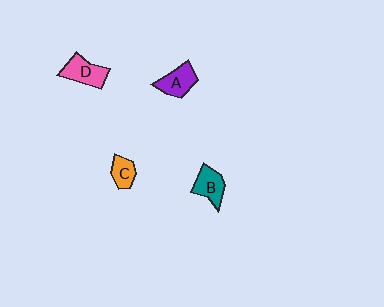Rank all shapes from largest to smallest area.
From largest to smallest: D (pink), A (purple), B (teal), C (orange).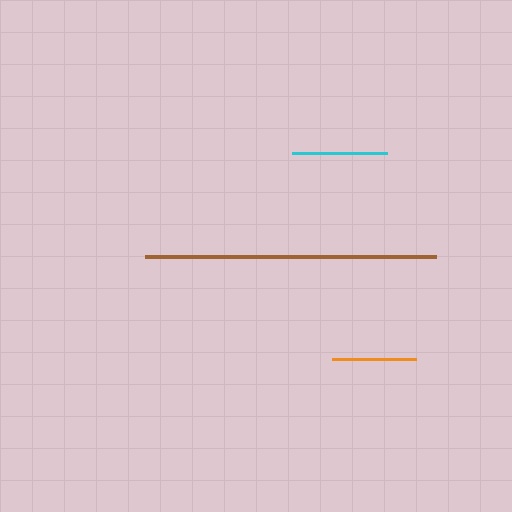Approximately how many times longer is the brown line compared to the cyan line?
The brown line is approximately 3.1 times the length of the cyan line.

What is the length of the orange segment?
The orange segment is approximately 84 pixels long.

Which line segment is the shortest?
The orange line is the shortest at approximately 84 pixels.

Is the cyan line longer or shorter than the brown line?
The brown line is longer than the cyan line.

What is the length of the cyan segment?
The cyan segment is approximately 95 pixels long.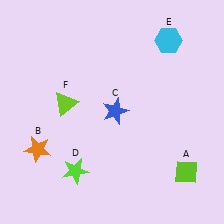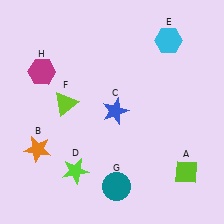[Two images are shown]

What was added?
A teal circle (G), a magenta hexagon (H) were added in Image 2.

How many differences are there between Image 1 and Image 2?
There are 2 differences between the two images.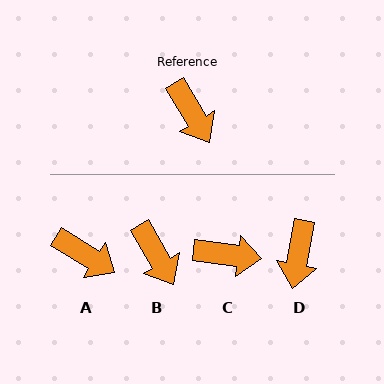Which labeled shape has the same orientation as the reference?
B.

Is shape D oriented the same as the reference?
No, it is off by about 41 degrees.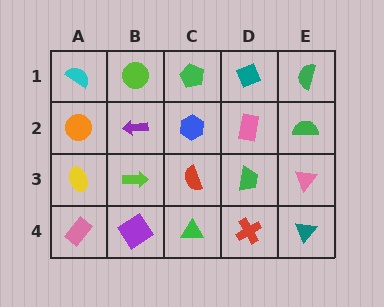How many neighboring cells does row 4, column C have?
3.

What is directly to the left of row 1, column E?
A teal diamond.